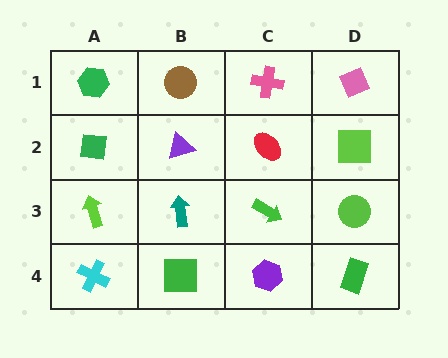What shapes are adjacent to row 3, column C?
A red ellipse (row 2, column C), a purple hexagon (row 4, column C), a teal arrow (row 3, column B), a lime circle (row 3, column D).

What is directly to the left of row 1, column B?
A green hexagon.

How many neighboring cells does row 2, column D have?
3.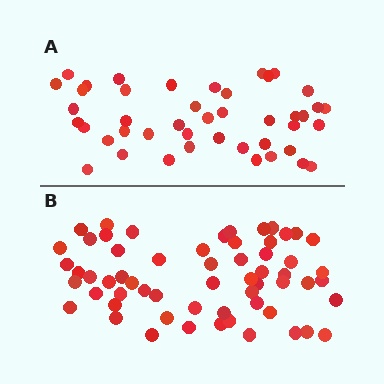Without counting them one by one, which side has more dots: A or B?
Region B (the bottom region) has more dots.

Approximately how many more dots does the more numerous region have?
Region B has approximately 15 more dots than region A.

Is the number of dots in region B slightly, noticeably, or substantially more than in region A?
Region B has noticeably more, but not dramatically so. The ratio is roughly 1.4 to 1.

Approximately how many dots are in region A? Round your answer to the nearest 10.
About 40 dots. (The exact count is 44, which rounds to 40.)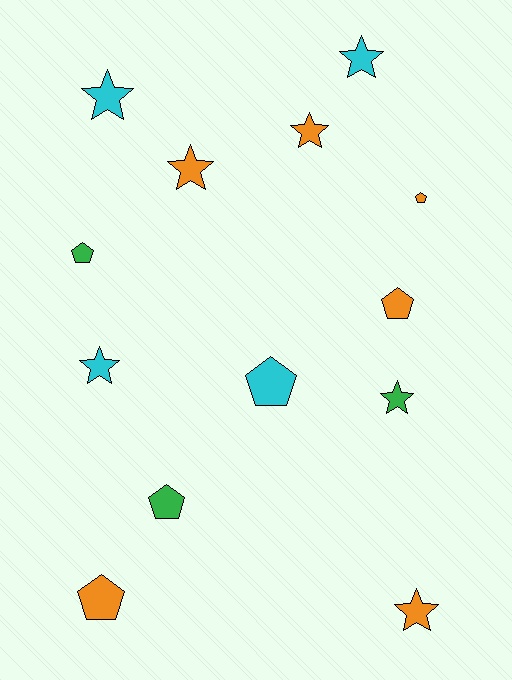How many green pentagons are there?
There are 2 green pentagons.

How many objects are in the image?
There are 13 objects.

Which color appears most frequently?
Orange, with 6 objects.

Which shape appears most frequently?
Star, with 7 objects.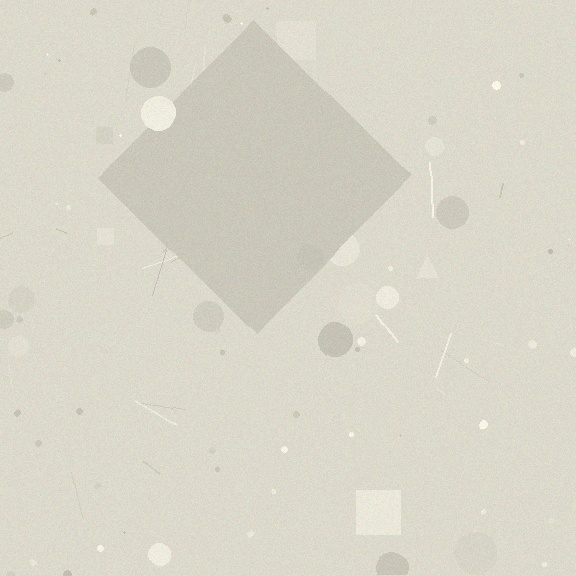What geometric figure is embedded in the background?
A diamond is embedded in the background.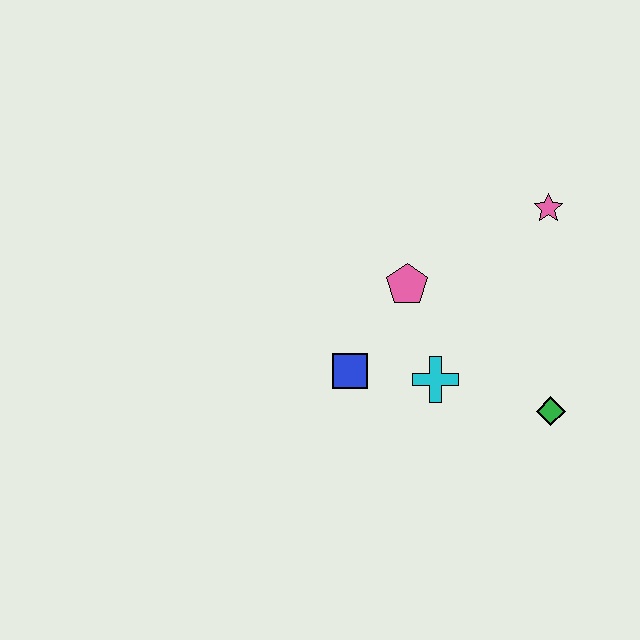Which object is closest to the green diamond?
The cyan cross is closest to the green diamond.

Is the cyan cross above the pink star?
No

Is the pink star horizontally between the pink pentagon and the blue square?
No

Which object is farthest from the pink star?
The blue square is farthest from the pink star.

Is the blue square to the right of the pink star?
No